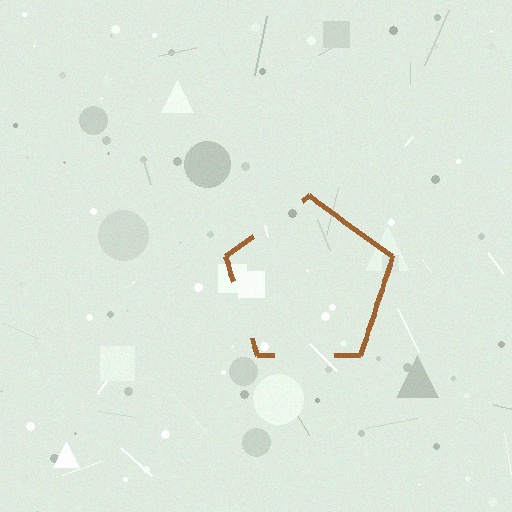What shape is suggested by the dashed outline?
The dashed outline suggests a pentagon.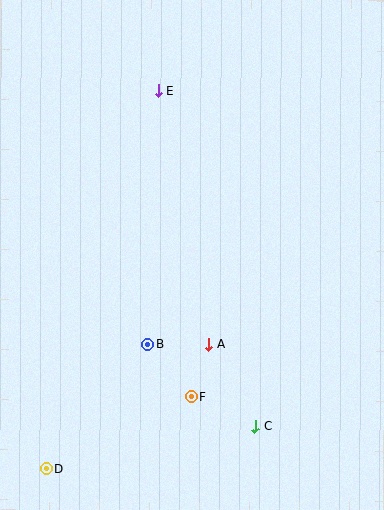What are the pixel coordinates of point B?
Point B is at (147, 344).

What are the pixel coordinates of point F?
Point F is at (191, 397).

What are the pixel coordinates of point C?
Point C is at (255, 426).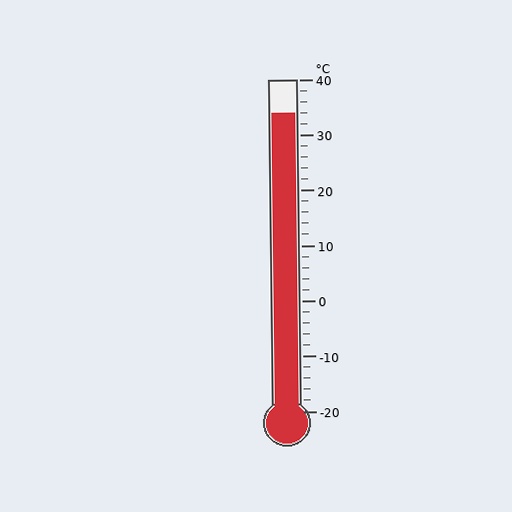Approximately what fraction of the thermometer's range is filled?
The thermometer is filled to approximately 90% of its range.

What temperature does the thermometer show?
The thermometer shows approximately 34°C.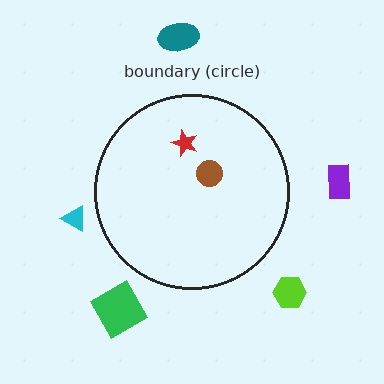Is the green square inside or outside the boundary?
Outside.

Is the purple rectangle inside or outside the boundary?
Outside.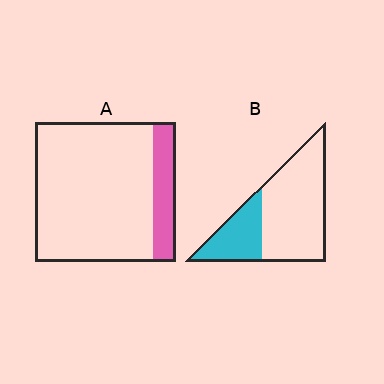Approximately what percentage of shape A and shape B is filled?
A is approximately 15% and B is approximately 30%.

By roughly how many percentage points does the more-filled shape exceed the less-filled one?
By roughly 15 percentage points (B over A).